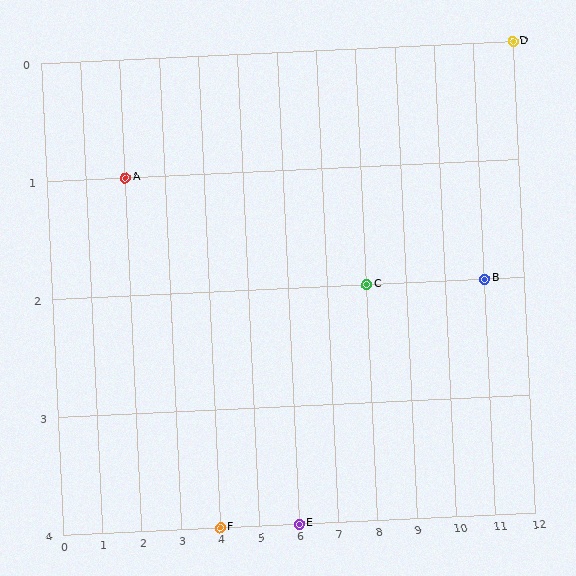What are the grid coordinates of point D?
Point D is at grid coordinates (12, 0).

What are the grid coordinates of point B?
Point B is at grid coordinates (11, 2).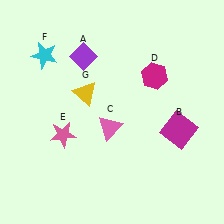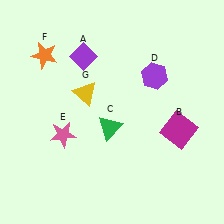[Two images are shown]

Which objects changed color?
C changed from pink to green. D changed from magenta to purple. F changed from cyan to orange.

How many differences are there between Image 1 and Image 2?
There are 3 differences between the two images.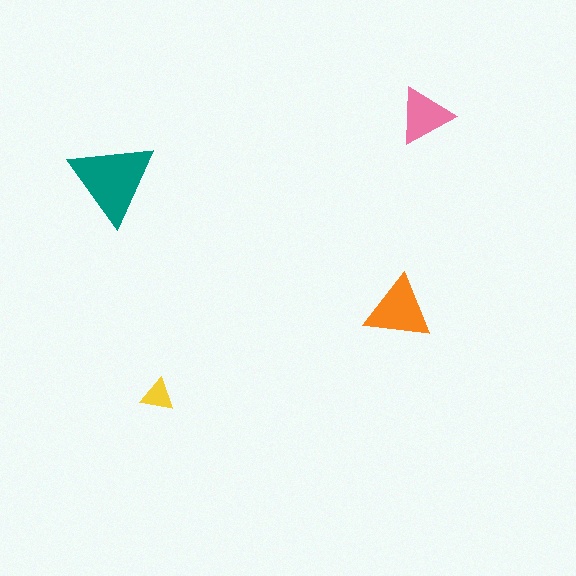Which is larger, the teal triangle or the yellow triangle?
The teal one.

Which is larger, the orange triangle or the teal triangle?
The teal one.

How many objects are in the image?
There are 4 objects in the image.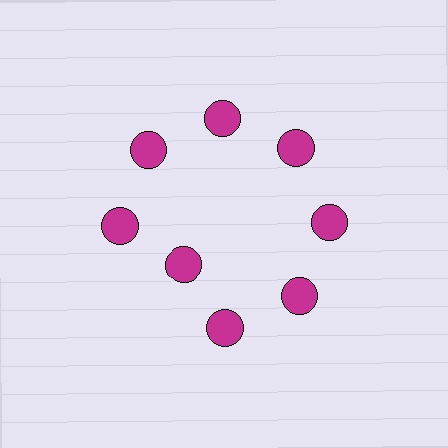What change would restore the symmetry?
The symmetry would be restored by moving it outward, back onto the ring so that all 8 circles sit at equal angles and equal distance from the center.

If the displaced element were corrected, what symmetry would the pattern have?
It would have 8-fold rotational symmetry — the pattern would map onto itself every 45 degrees.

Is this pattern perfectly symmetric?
No. The 8 magenta circles are arranged in a ring, but one element near the 8 o'clock position is pulled inward toward the center, breaking the 8-fold rotational symmetry.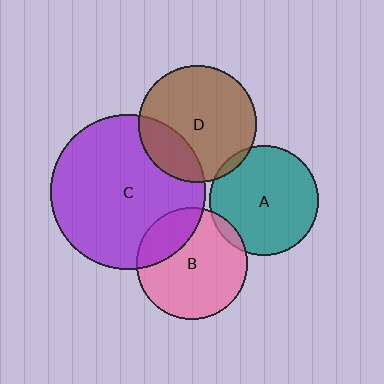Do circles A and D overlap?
Yes.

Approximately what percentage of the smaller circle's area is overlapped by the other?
Approximately 5%.